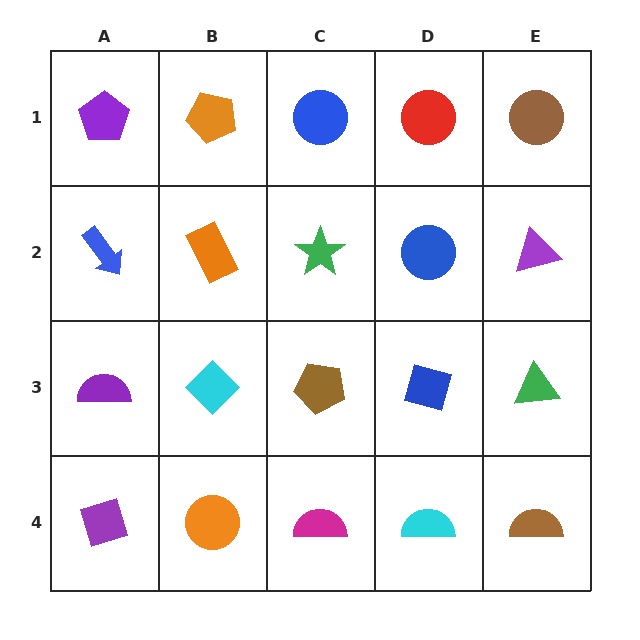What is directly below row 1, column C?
A green star.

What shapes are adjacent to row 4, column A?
A purple semicircle (row 3, column A), an orange circle (row 4, column B).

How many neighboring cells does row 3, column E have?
3.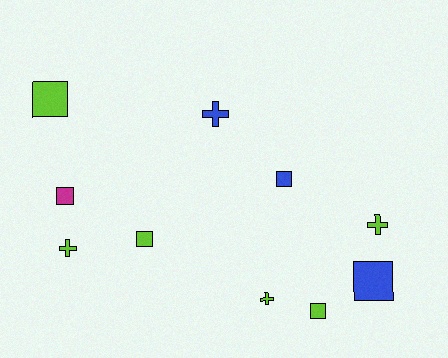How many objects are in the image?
There are 10 objects.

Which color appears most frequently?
Lime, with 6 objects.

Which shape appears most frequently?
Square, with 6 objects.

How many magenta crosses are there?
There are no magenta crosses.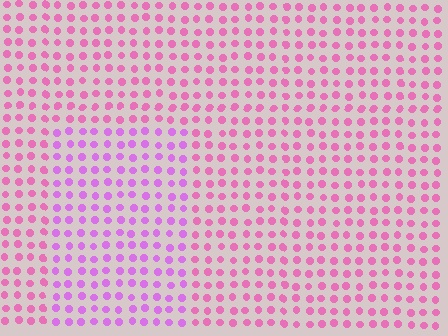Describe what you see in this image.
The image is filled with small pink elements in a uniform arrangement. A rectangle-shaped region is visible where the elements are tinted to a slightly different hue, forming a subtle color boundary.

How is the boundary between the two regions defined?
The boundary is defined purely by a slight shift in hue (about 31 degrees). Spacing, size, and orientation are identical on both sides.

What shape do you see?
I see a rectangle.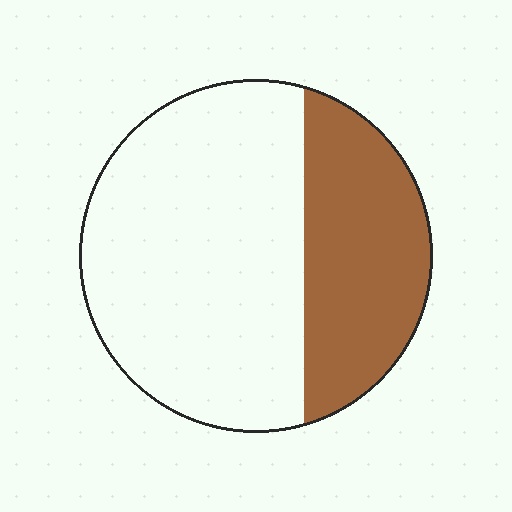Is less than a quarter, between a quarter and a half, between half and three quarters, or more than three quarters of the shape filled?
Between a quarter and a half.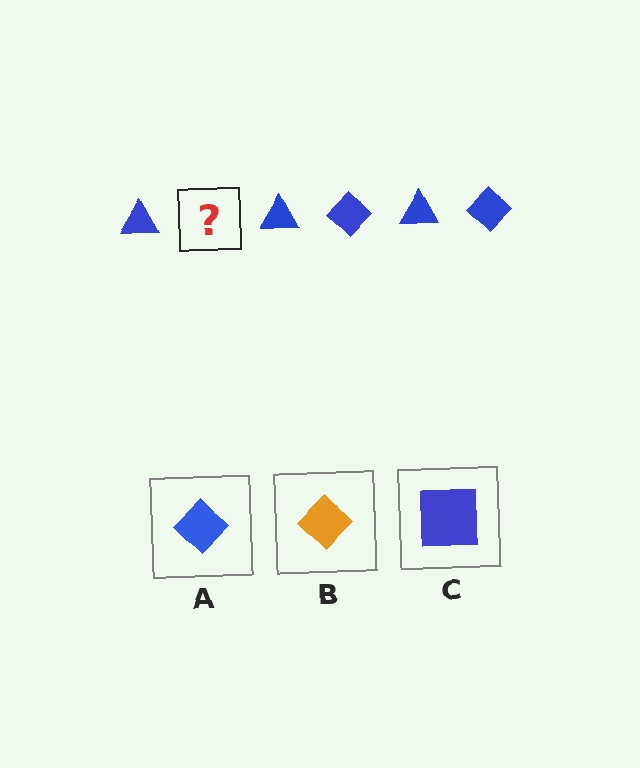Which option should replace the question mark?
Option A.